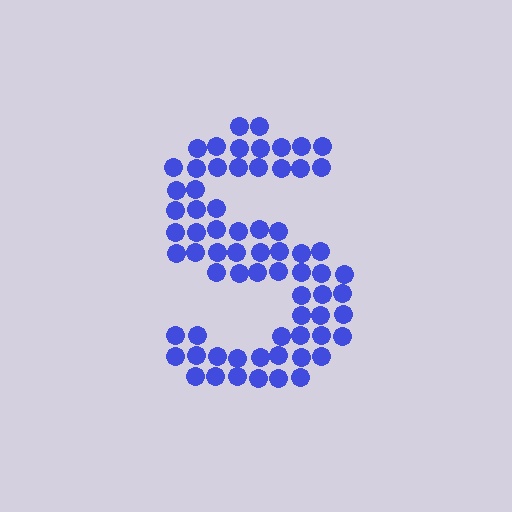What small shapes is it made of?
It is made of small circles.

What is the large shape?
The large shape is the letter S.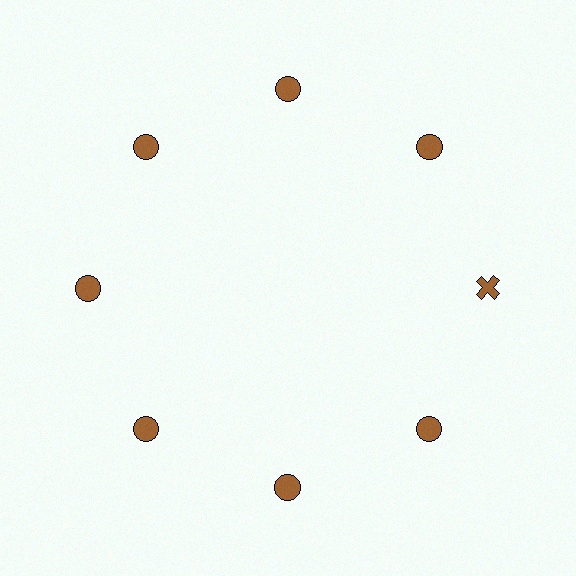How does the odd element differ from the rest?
It has a different shape: cross instead of circle.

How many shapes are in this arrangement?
There are 8 shapes arranged in a ring pattern.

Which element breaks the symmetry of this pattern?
The brown cross at roughly the 3 o'clock position breaks the symmetry. All other shapes are brown circles.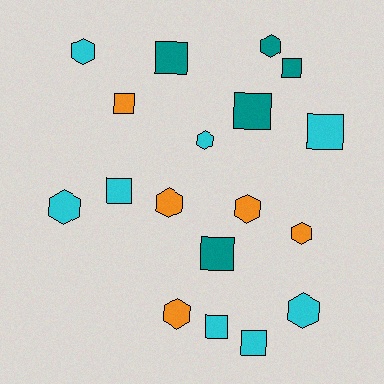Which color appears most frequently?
Cyan, with 8 objects.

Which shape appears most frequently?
Hexagon, with 9 objects.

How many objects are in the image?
There are 18 objects.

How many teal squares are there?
There are 4 teal squares.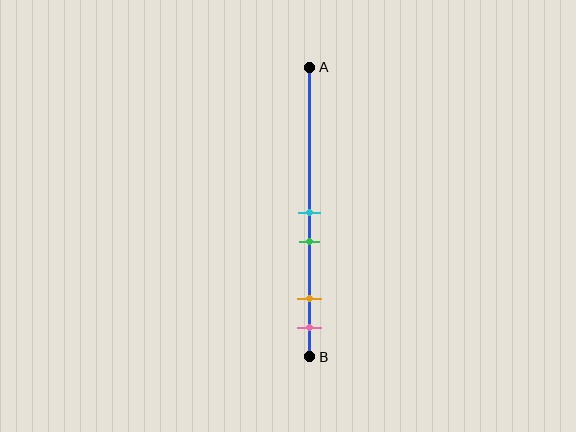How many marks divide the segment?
There are 4 marks dividing the segment.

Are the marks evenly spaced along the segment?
No, the marks are not evenly spaced.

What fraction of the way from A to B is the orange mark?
The orange mark is approximately 80% (0.8) of the way from A to B.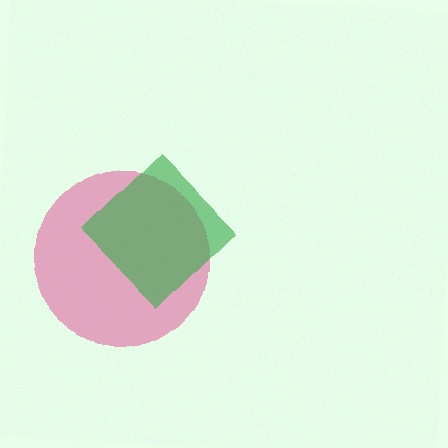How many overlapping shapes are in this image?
There are 2 overlapping shapes in the image.